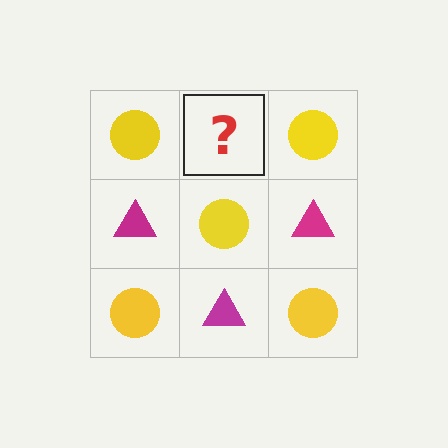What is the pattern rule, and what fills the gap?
The rule is that it alternates yellow circle and magenta triangle in a checkerboard pattern. The gap should be filled with a magenta triangle.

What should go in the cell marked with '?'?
The missing cell should contain a magenta triangle.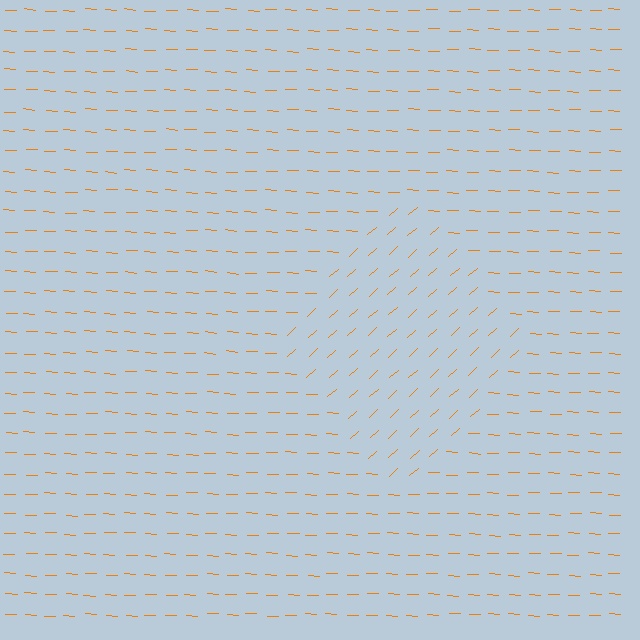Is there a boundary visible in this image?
Yes, there is a texture boundary formed by a change in line orientation.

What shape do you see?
I see a diamond.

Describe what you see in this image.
The image is filled with small orange line segments. A diamond region in the image has lines oriented differently from the surrounding lines, creating a visible texture boundary.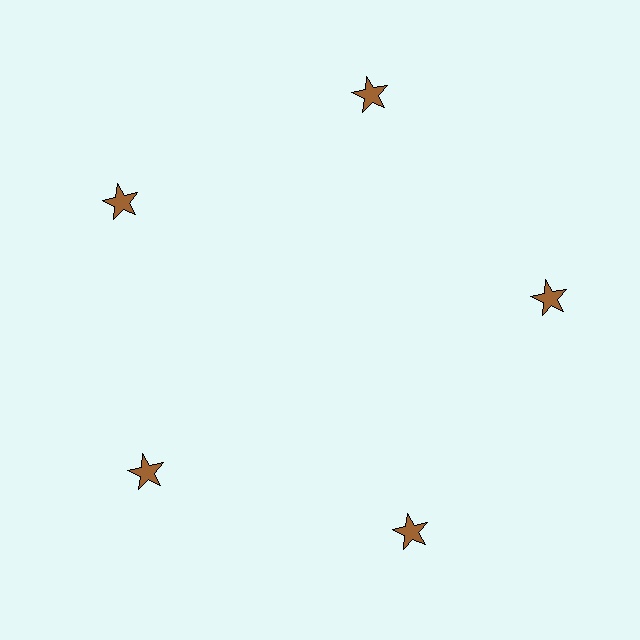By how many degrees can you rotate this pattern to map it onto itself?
The pattern maps onto itself every 72 degrees of rotation.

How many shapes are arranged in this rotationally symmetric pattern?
There are 5 shapes, arranged in 5 groups of 1.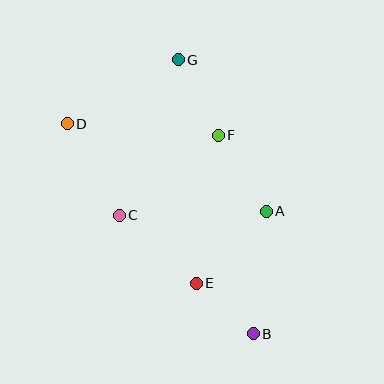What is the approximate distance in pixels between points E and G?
The distance between E and G is approximately 224 pixels.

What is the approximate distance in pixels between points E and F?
The distance between E and F is approximately 149 pixels.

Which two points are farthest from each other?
Points B and G are farthest from each other.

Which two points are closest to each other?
Points B and E are closest to each other.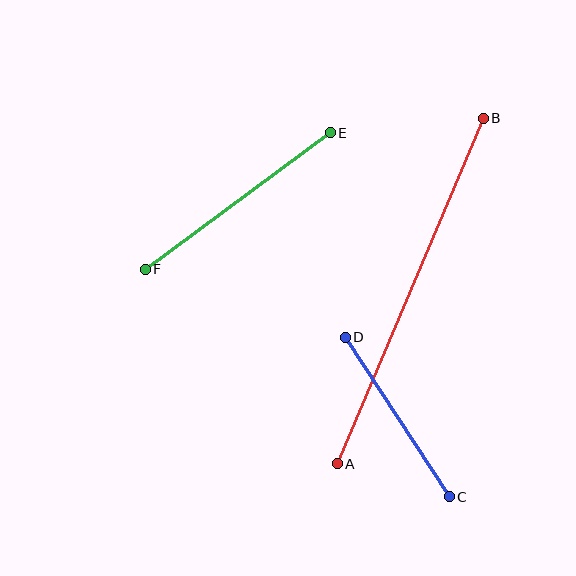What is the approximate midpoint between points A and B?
The midpoint is at approximately (410, 291) pixels.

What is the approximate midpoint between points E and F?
The midpoint is at approximately (238, 201) pixels.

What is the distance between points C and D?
The distance is approximately 190 pixels.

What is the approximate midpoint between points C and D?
The midpoint is at approximately (397, 417) pixels.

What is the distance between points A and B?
The distance is approximately 375 pixels.